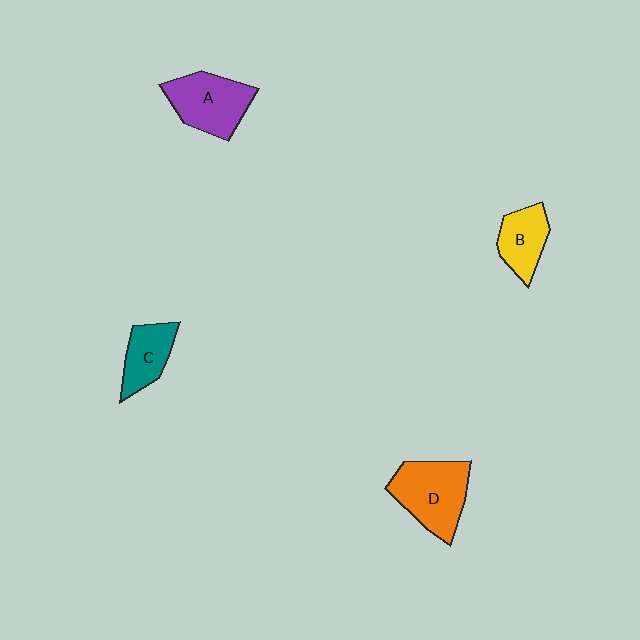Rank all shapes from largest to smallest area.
From largest to smallest: D (orange), A (purple), B (yellow), C (teal).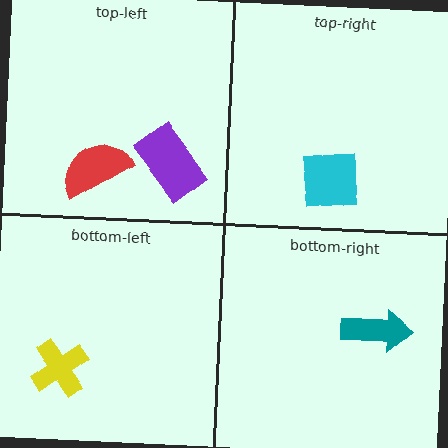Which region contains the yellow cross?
The bottom-left region.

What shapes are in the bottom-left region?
The yellow cross.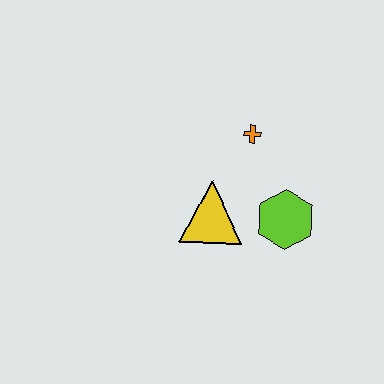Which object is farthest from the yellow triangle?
The orange cross is farthest from the yellow triangle.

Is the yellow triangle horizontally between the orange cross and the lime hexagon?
No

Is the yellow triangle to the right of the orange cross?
No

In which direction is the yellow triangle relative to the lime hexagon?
The yellow triangle is to the left of the lime hexagon.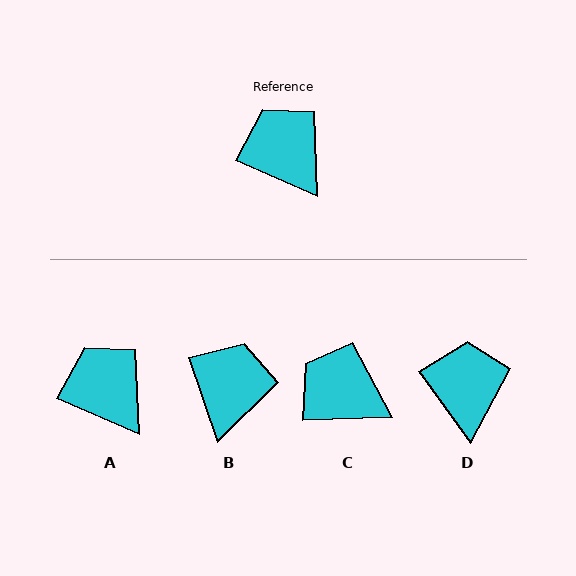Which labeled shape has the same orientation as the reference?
A.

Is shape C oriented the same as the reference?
No, it is off by about 26 degrees.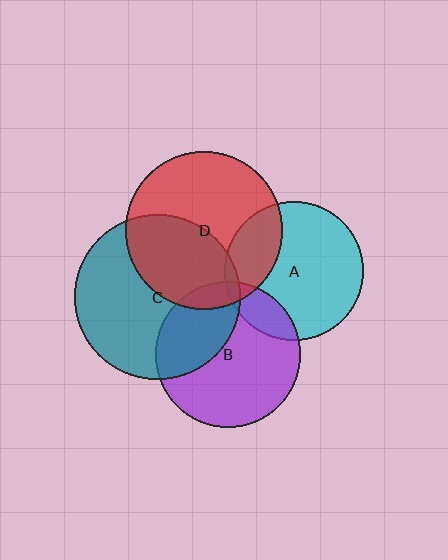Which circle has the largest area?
Circle C (teal).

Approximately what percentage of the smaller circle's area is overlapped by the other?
Approximately 10%.